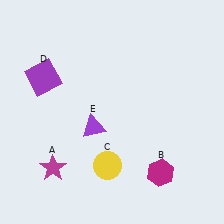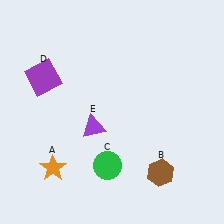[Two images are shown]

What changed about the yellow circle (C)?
In Image 1, C is yellow. In Image 2, it changed to green.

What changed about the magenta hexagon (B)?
In Image 1, B is magenta. In Image 2, it changed to brown.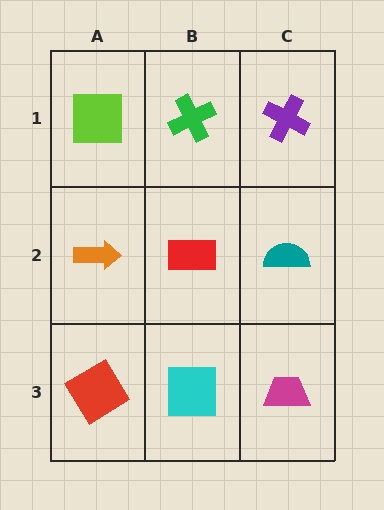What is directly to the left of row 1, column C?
A green cross.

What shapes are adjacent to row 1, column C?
A teal semicircle (row 2, column C), a green cross (row 1, column B).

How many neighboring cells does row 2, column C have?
3.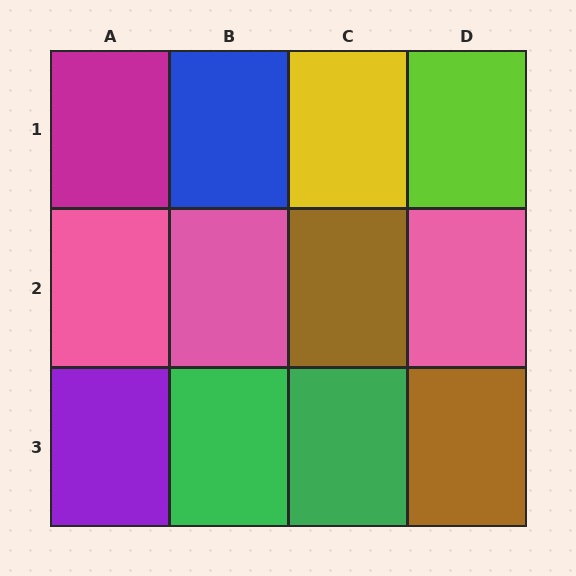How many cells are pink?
3 cells are pink.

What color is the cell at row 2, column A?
Pink.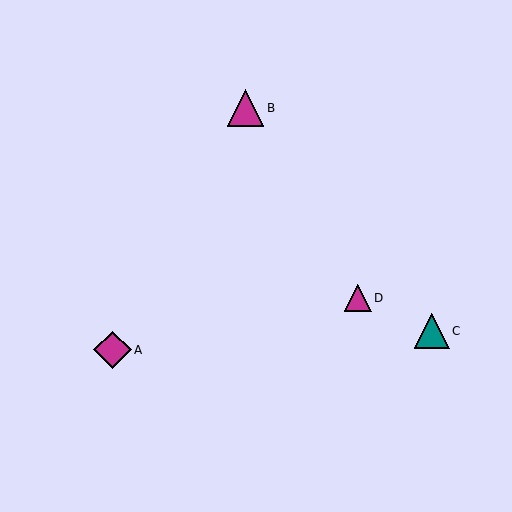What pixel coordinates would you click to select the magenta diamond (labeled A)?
Click at (112, 350) to select the magenta diamond A.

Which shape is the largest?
The magenta diamond (labeled A) is the largest.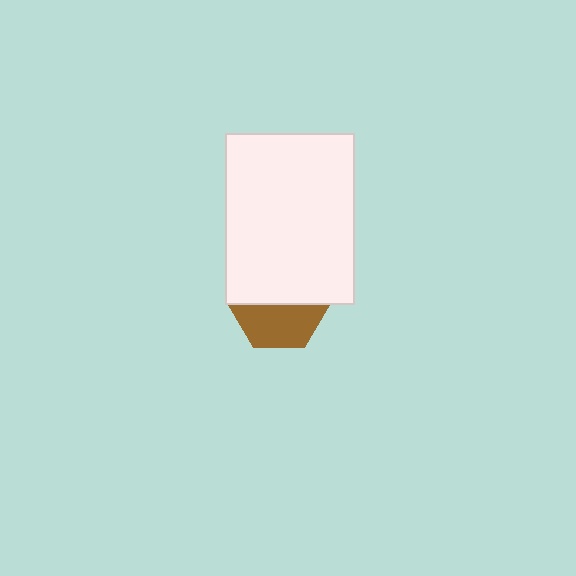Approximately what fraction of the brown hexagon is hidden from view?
Roughly 53% of the brown hexagon is hidden behind the white rectangle.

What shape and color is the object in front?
The object in front is a white rectangle.